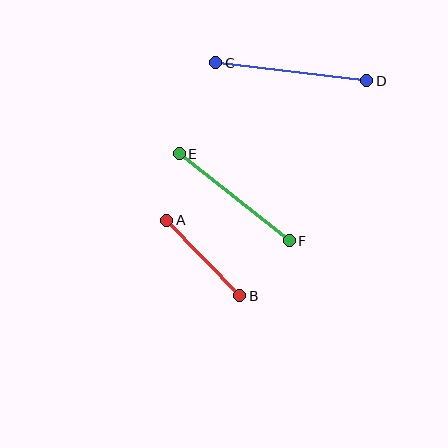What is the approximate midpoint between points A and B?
The midpoint is at approximately (203, 258) pixels.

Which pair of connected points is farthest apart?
Points C and D are farthest apart.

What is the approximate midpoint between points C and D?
The midpoint is at approximately (291, 72) pixels.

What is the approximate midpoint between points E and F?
The midpoint is at approximately (234, 197) pixels.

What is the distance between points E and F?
The distance is approximately 140 pixels.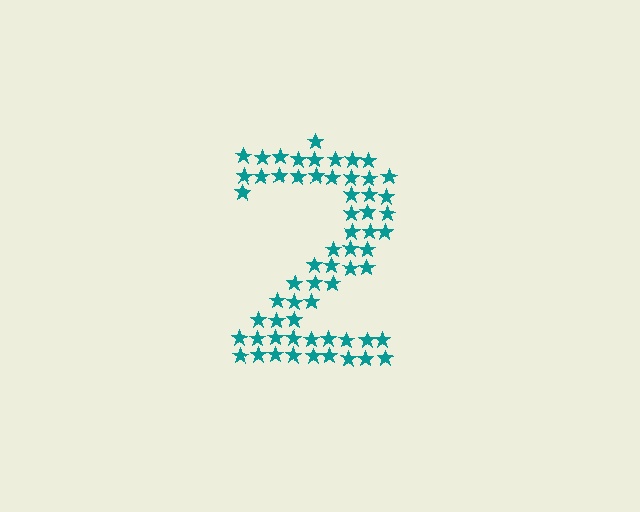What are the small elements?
The small elements are stars.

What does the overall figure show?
The overall figure shows the digit 2.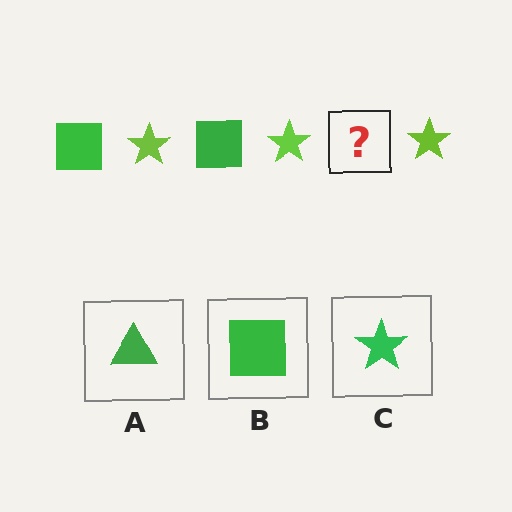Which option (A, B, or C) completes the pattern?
B.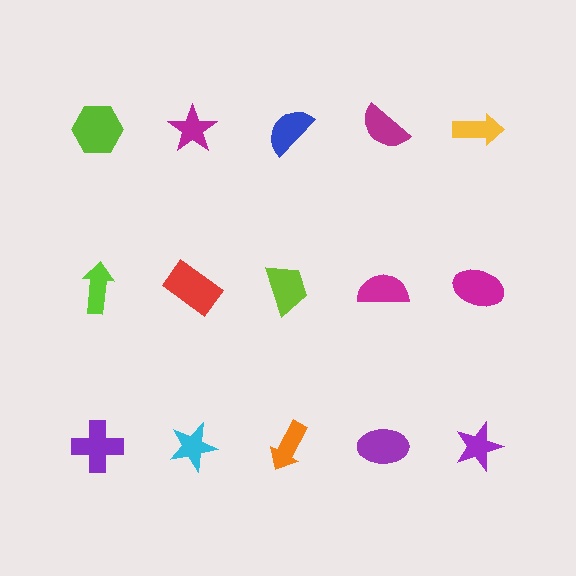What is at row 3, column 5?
A purple star.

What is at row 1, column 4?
A magenta semicircle.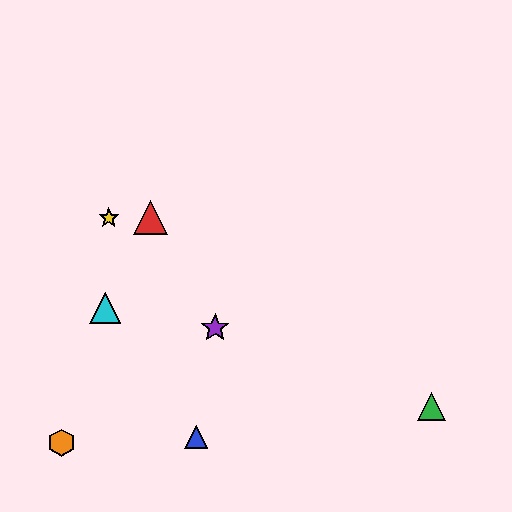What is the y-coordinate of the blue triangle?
The blue triangle is at y≈437.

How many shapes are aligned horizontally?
2 shapes (the red triangle, the yellow star) are aligned horizontally.